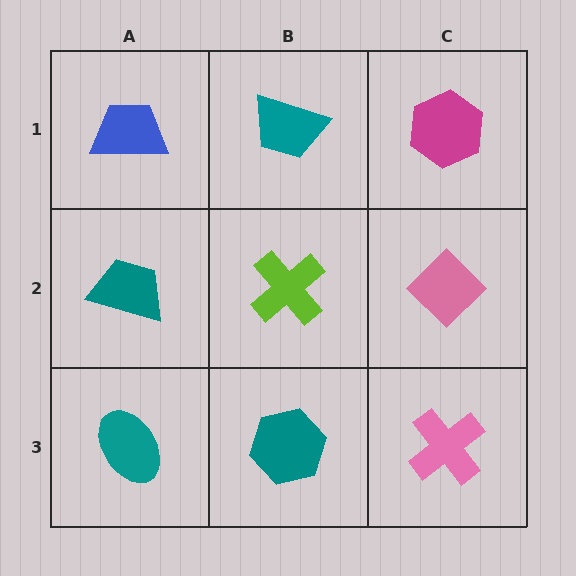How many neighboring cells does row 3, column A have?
2.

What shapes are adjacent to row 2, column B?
A teal trapezoid (row 1, column B), a teal hexagon (row 3, column B), a teal trapezoid (row 2, column A), a pink diamond (row 2, column C).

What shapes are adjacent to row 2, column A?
A blue trapezoid (row 1, column A), a teal ellipse (row 3, column A), a lime cross (row 2, column B).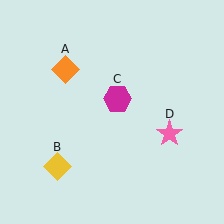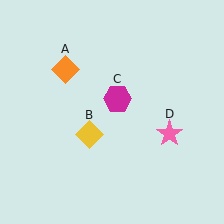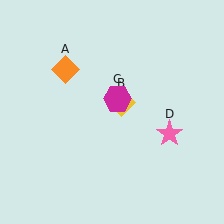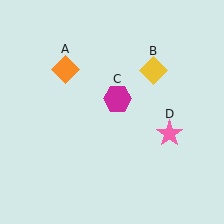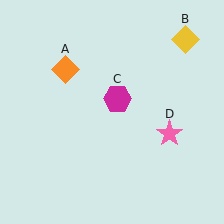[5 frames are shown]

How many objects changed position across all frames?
1 object changed position: yellow diamond (object B).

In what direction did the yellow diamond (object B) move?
The yellow diamond (object B) moved up and to the right.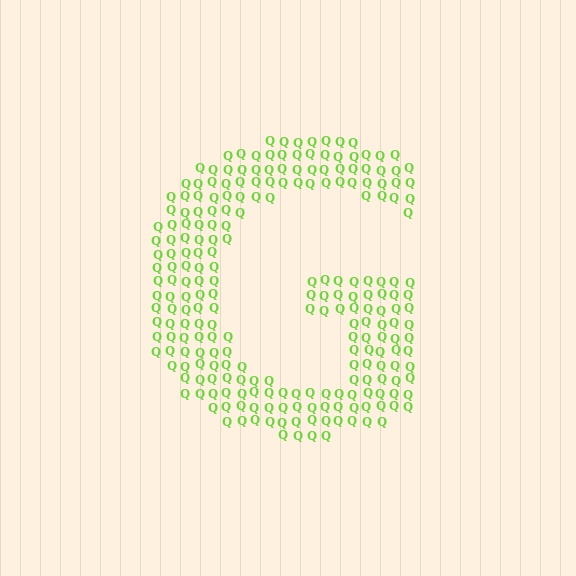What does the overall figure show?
The overall figure shows the letter G.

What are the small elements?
The small elements are letter Q's.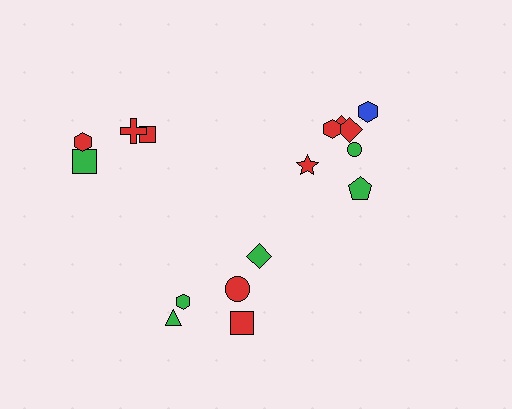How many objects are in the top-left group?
There are 4 objects.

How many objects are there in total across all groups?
There are 16 objects.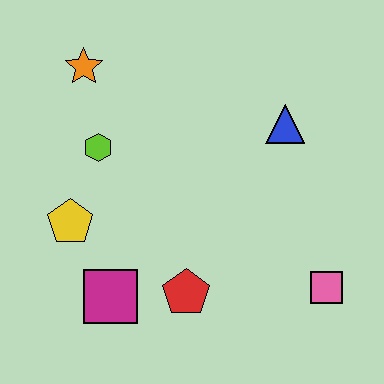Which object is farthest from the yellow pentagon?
The pink square is farthest from the yellow pentagon.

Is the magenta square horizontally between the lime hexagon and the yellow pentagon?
No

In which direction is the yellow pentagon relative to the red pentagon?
The yellow pentagon is to the left of the red pentagon.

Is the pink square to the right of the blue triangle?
Yes